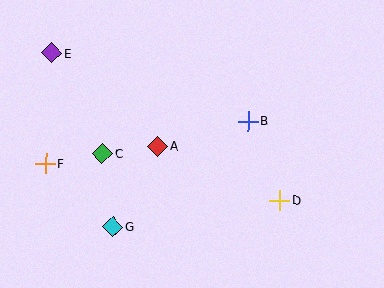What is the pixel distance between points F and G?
The distance between F and G is 92 pixels.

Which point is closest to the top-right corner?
Point B is closest to the top-right corner.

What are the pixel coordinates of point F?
Point F is at (46, 164).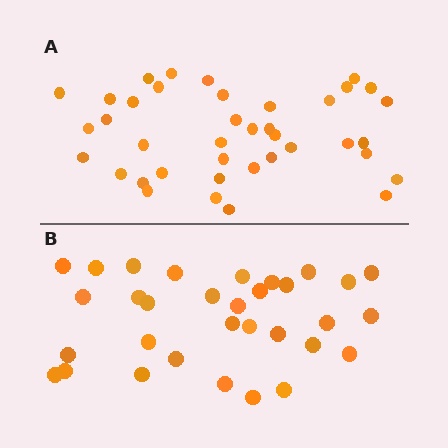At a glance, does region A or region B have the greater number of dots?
Region A (the top region) has more dots.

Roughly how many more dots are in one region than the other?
Region A has roughly 8 or so more dots than region B.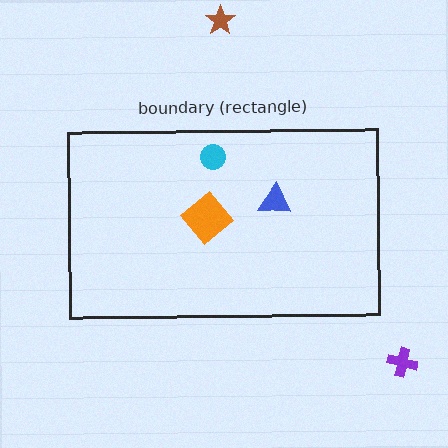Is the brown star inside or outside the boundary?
Outside.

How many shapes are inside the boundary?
3 inside, 2 outside.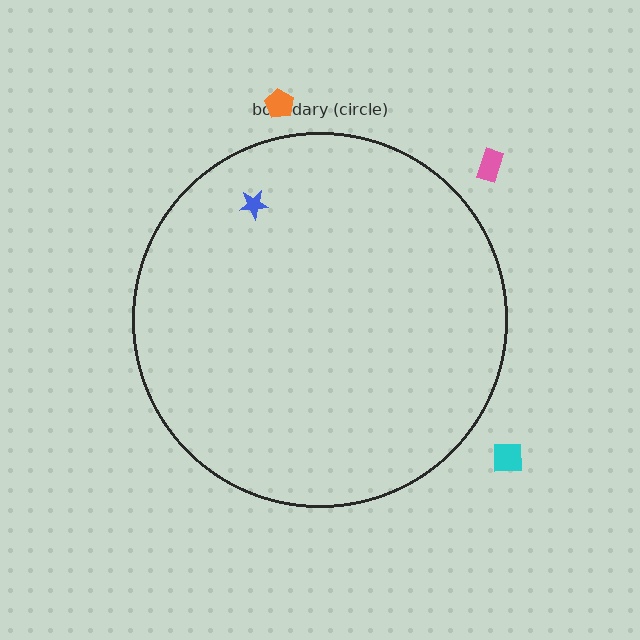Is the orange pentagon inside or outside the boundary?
Outside.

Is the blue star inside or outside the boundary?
Inside.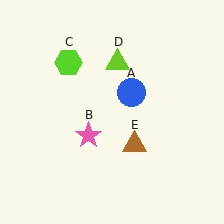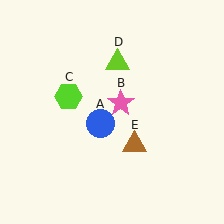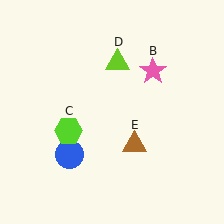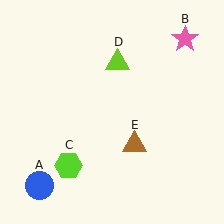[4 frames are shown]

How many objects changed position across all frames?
3 objects changed position: blue circle (object A), pink star (object B), lime hexagon (object C).